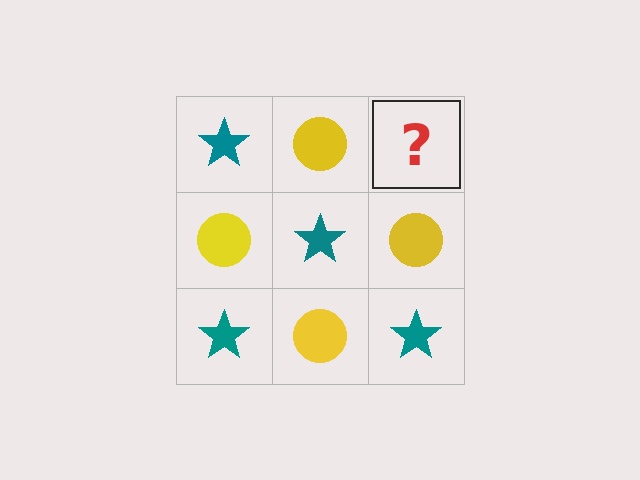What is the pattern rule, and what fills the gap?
The rule is that it alternates teal star and yellow circle in a checkerboard pattern. The gap should be filled with a teal star.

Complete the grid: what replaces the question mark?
The question mark should be replaced with a teal star.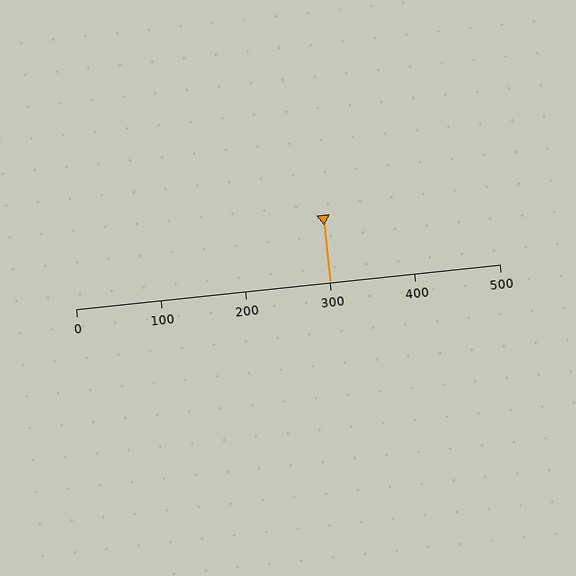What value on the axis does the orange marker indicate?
The marker indicates approximately 300.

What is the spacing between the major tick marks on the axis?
The major ticks are spaced 100 apart.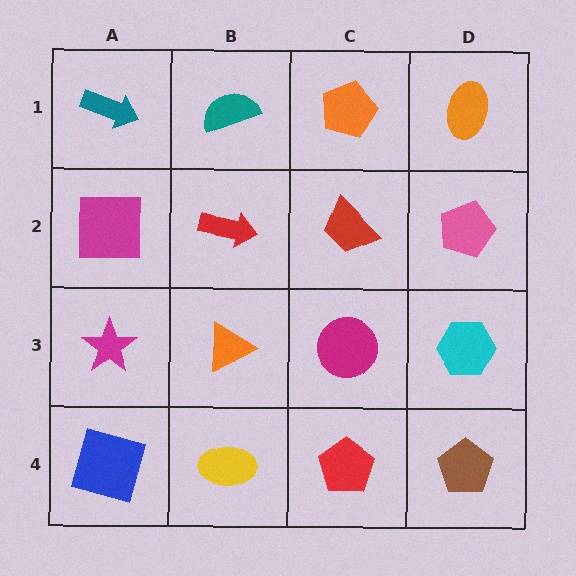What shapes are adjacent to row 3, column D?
A pink pentagon (row 2, column D), a brown pentagon (row 4, column D), a magenta circle (row 3, column C).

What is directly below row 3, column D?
A brown pentagon.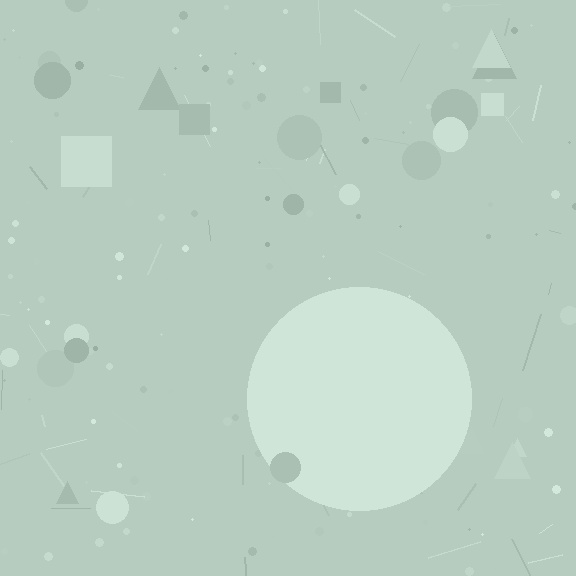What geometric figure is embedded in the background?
A circle is embedded in the background.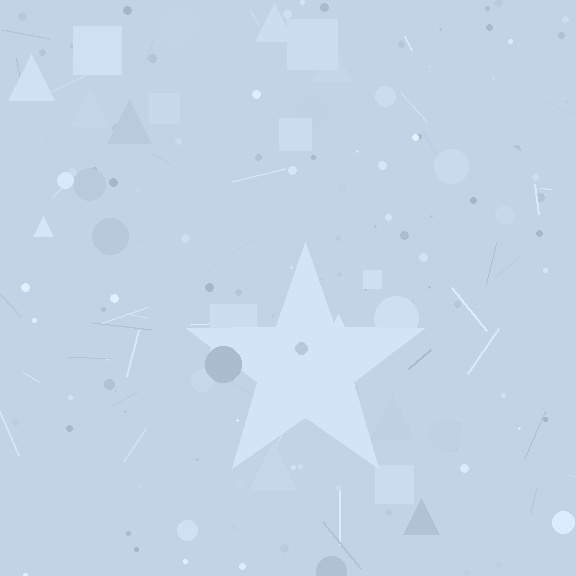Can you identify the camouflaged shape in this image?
The camouflaged shape is a star.